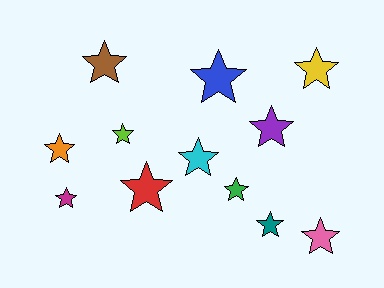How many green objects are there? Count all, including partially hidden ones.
There is 1 green object.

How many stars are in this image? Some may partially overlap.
There are 12 stars.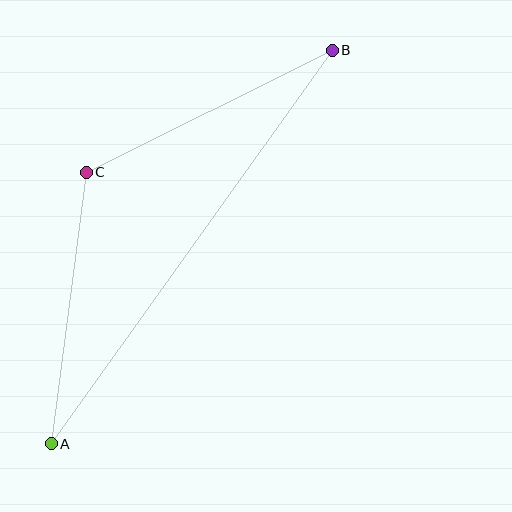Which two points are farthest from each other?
Points A and B are farthest from each other.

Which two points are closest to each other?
Points A and C are closest to each other.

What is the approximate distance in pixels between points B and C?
The distance between B and C is approximately 274 pixels.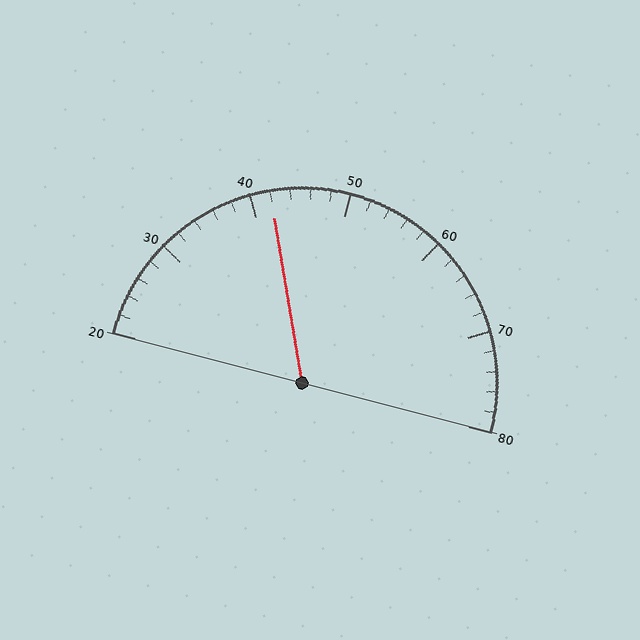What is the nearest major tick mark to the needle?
The nearest major tick mark is 40.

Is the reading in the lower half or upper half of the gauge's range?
The reading is in the lower half of the range (20 to 80).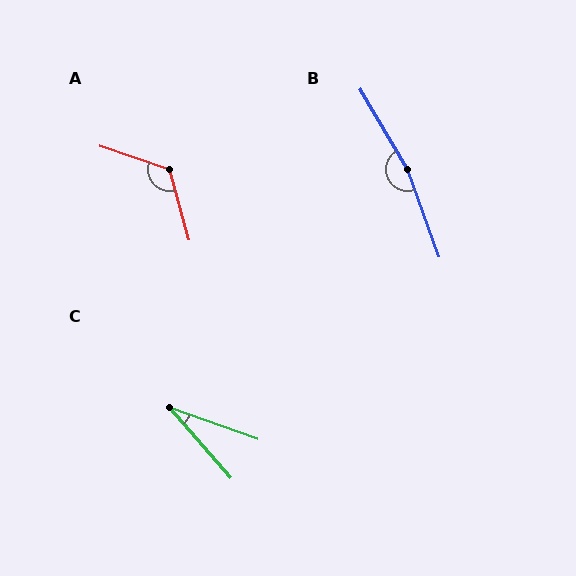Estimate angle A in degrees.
Approximately 123 degrees.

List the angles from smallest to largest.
C (29°), A (123°), B (169°).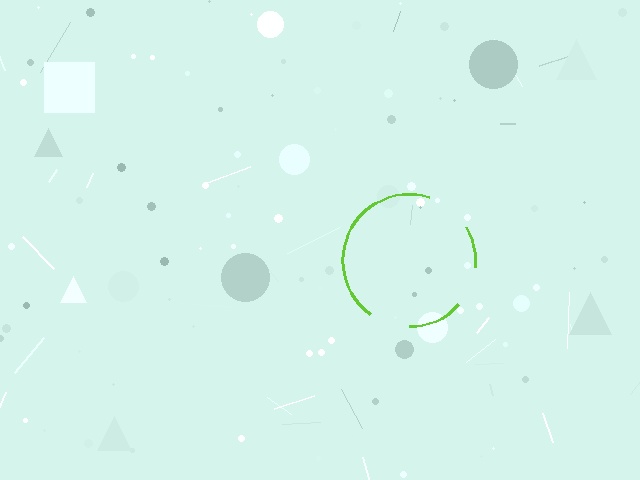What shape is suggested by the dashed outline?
The dashed outline suggests a circle.